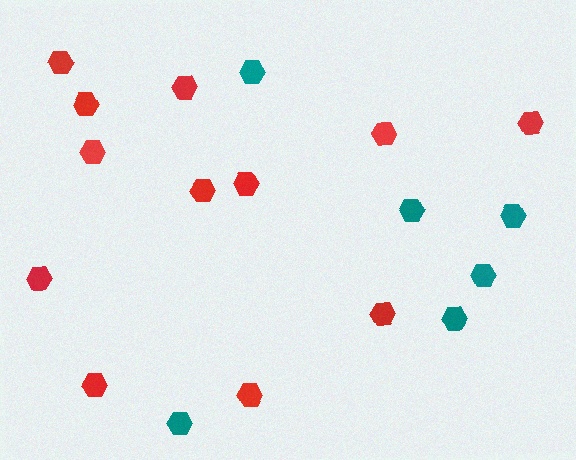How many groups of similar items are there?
There are 2 groups: one group of teal hexagons (6) and one group of red hexagons (12).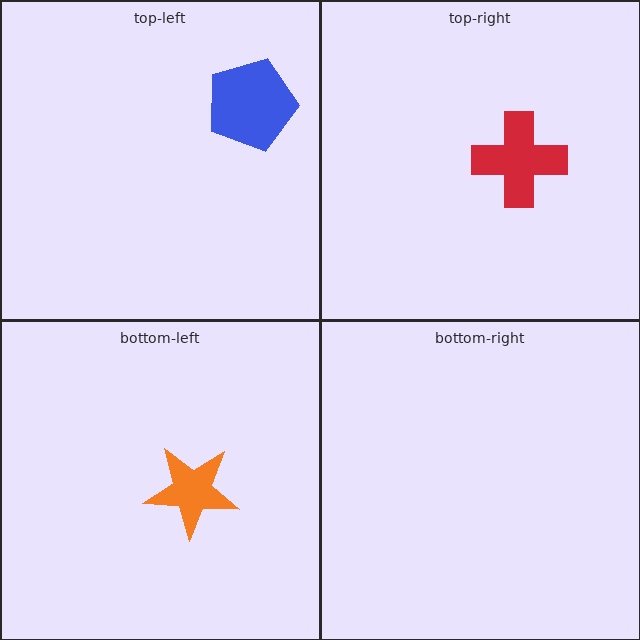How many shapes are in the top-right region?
1.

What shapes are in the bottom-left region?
The orange star.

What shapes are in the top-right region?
The red cross.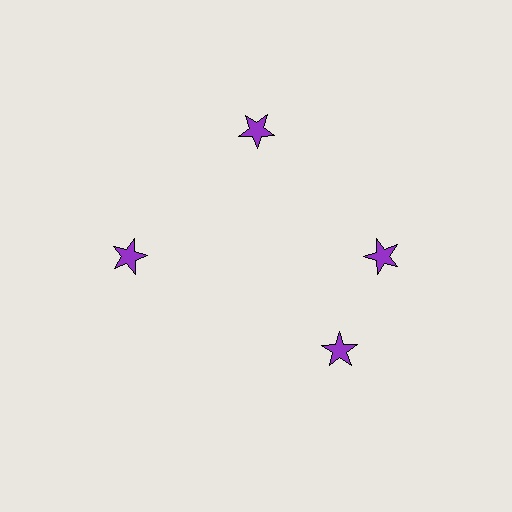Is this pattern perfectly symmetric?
No. The 4 purple stars are arranged in a ring, but one element near the 6 o'clock position is rotated out of alignment along the ring, breaking the 4-fold rotational symmetry.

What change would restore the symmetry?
The symmetry would be restored by rotating it back into even spacing with its neighbors so that all 4 stars sit at equal angles and equal distance from the center.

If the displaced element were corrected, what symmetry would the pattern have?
It would have 4-fold rotational symmetry — the pattern would map onto itself every 90 degrees.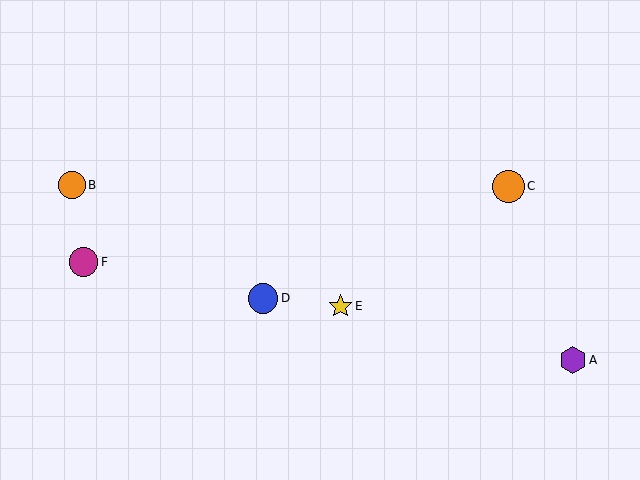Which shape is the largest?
The orange circle (labeled C) is the largest.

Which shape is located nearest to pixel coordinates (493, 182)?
The orange circle (labeled C) at (508, 187) is nearest to that location.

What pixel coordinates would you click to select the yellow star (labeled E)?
Click at (340, 306) to select the yellow star E.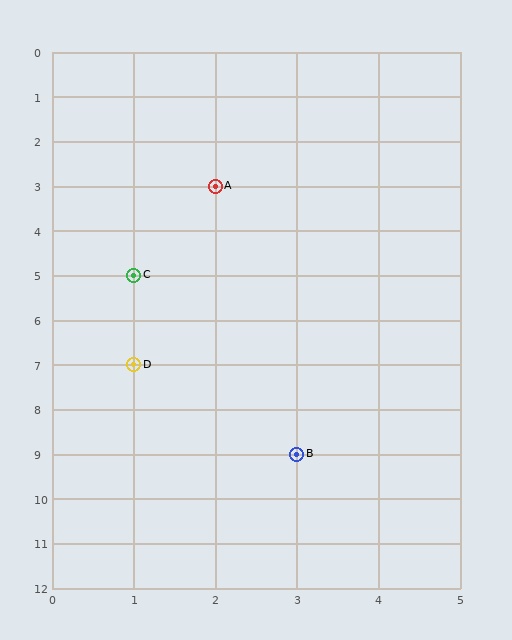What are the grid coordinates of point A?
Point A is at grid coordinates (2, 3).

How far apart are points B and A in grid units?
Points B and A are 1 column and 6 rows apart (about 6.1 grid units diagonally).